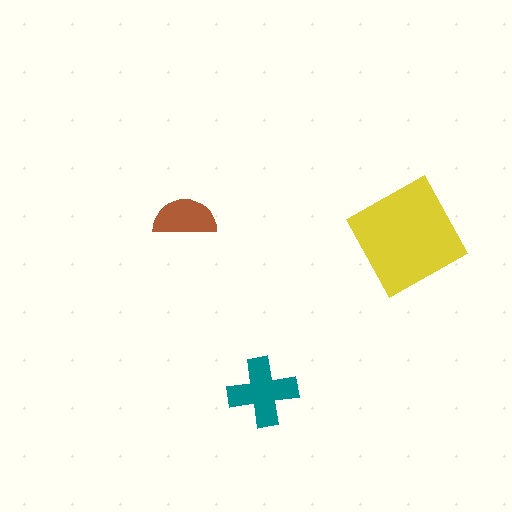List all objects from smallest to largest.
The brown semicircle, the teal cross, the yellow diamond.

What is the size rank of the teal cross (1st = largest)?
2nd.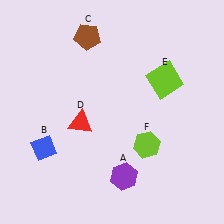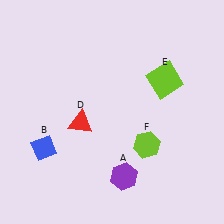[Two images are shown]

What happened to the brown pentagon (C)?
The brown pentagon (C) was removed in Image 2. It was in the top-left area of Image 1.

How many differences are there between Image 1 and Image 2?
There is 1 difference between the two images.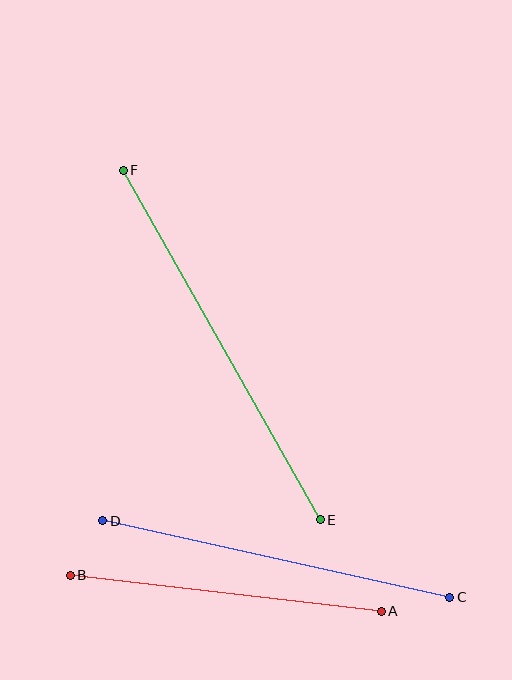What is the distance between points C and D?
The distance is approximately 356 pixels.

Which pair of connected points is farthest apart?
Points E and F are farthest apart.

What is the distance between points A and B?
The distance is approximately 313 pixels.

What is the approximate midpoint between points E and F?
The midpoint is at approximately (222, 345) pixels.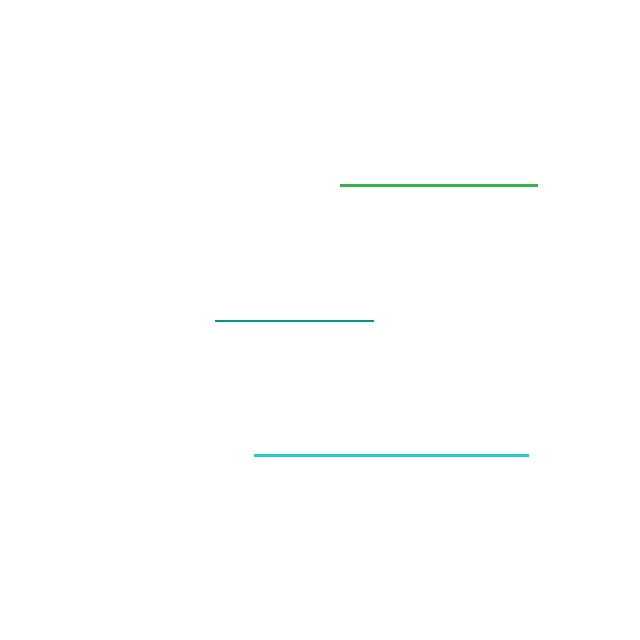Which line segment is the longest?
The cyan line is the longest at approximately 274 pixels.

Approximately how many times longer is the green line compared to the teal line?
The green line is approximately 1.2 times the length of the teal line.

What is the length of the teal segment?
The teal segment is approximately 158 pixels long.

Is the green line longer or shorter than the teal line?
The green line is longer than the teal line.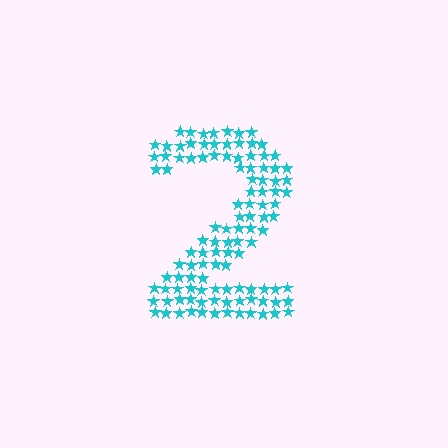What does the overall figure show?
The overall figure shows the digit 2.